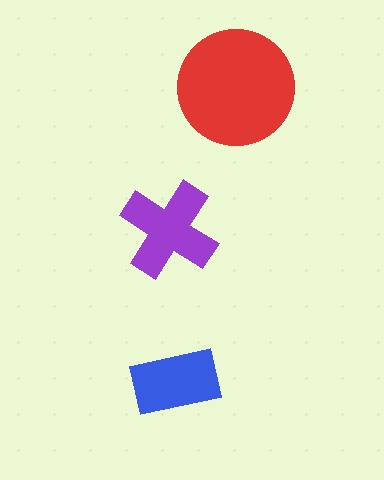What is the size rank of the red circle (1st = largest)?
1st.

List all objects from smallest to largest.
The blue rectangle, the purple cross, the red circle.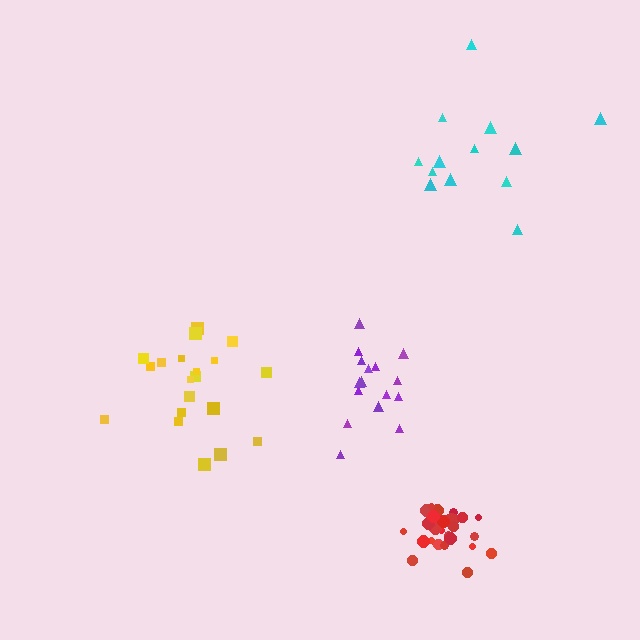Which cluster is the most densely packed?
Red.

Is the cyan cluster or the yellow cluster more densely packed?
Yellow.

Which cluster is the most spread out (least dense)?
Cyan.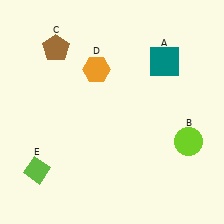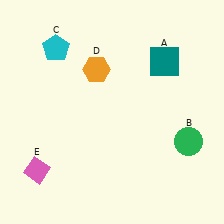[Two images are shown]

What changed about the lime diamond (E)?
In Image 1, E is lime. In Image 2, it changed to pink.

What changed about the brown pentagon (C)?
In Image 1, C is brown. In Image 2, it changed to cyan.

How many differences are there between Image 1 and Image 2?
There are 3 differences between the two images.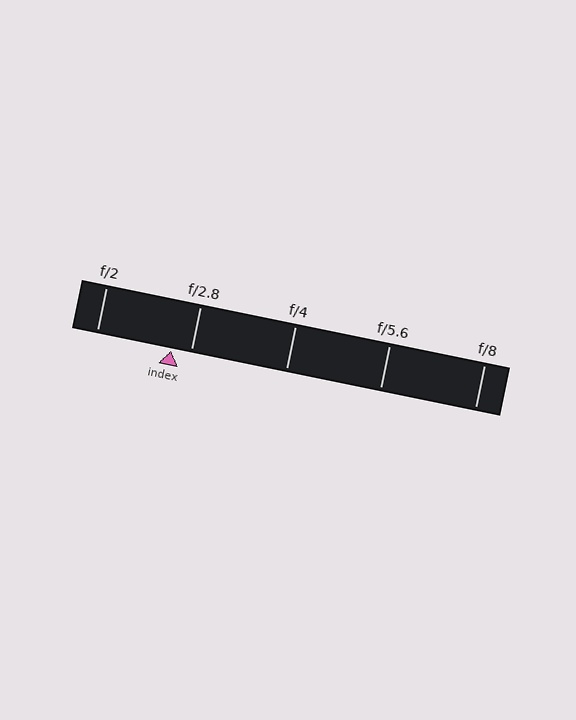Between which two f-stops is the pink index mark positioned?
The index mark is between f/2 and f/2.8.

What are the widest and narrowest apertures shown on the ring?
The widest aperture shown is f/2 and the narrowest is f/8.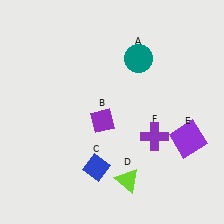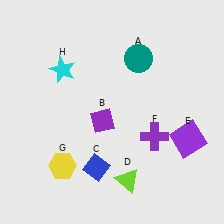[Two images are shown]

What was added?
A yellow hexagon (G), a cyan star (H) were added in Image 2.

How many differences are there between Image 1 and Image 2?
There are 2 differences between the two images.